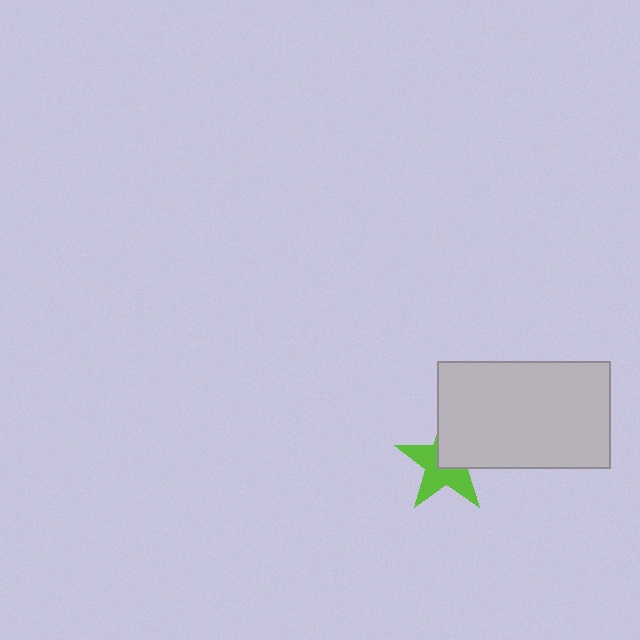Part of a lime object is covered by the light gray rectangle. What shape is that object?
It is a star.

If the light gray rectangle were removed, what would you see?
You would see the complete lime star.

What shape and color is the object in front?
The object in front is a light gray rectangle.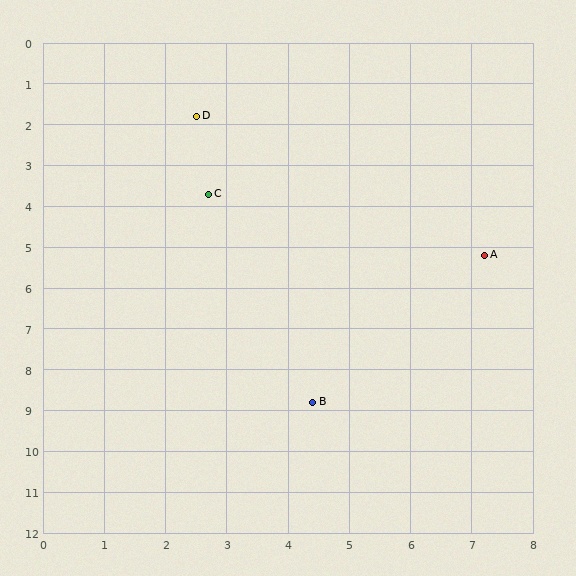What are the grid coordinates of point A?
Point A is at approximately (7.2, 5.2).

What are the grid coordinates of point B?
Point B is at approximately (4.4, 8.8).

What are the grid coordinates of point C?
Point C is at approximately (2.7, 3.7).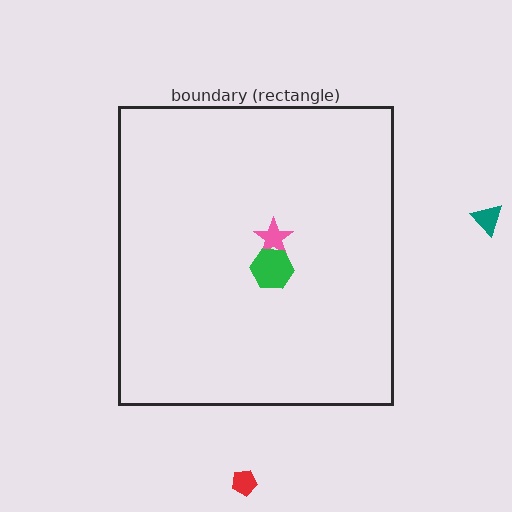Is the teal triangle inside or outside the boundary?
Outside.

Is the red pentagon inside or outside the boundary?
Outside.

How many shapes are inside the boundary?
2 inside, 2 outside.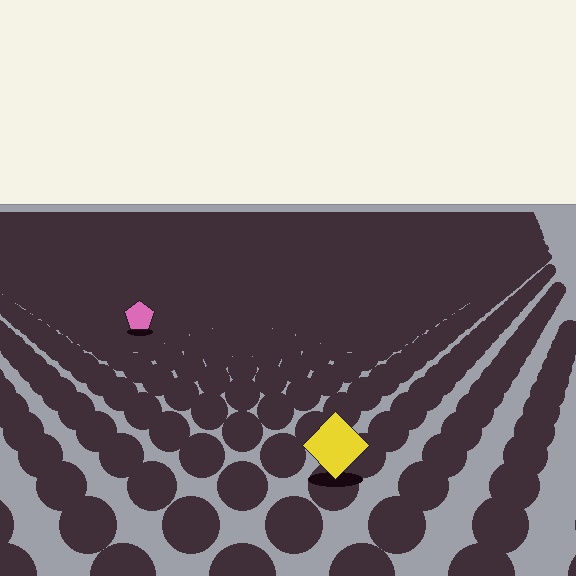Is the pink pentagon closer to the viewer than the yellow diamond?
No. The yellow diamond is closer — you can tell from the texture gradient: the ground texture is coarser near it.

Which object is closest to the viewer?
The yellow diamond is closest. The texture marks near it are larger and more spread out.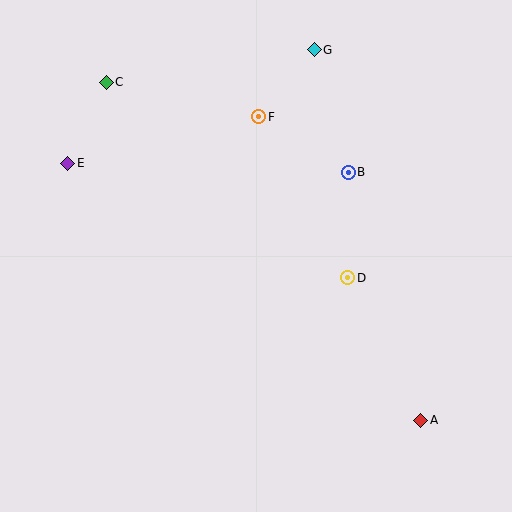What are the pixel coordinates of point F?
Point F is at (259, 117).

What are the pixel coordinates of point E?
Point E is at (68, 163).